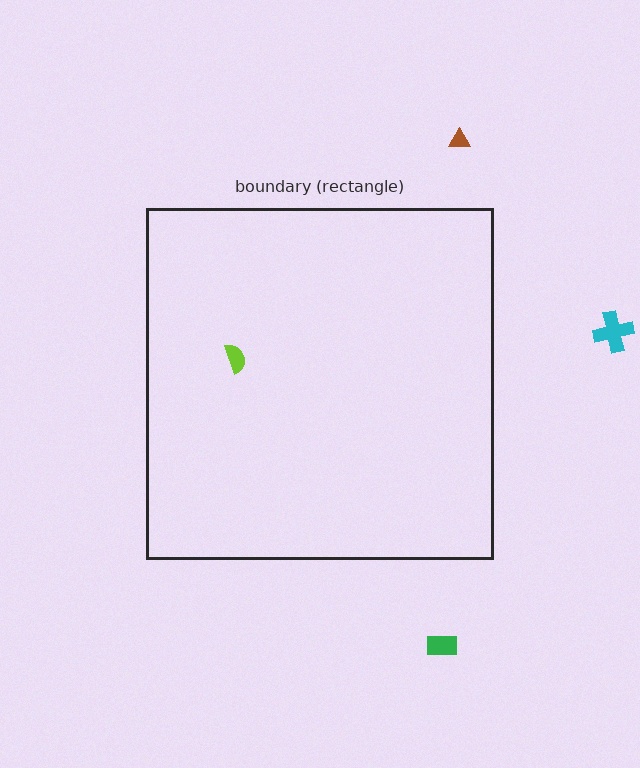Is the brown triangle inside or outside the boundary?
Outside.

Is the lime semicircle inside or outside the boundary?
Inside.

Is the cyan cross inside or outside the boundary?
Outside.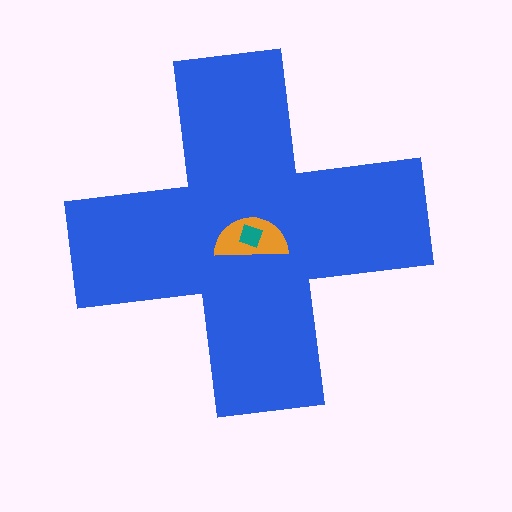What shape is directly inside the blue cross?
The orange semicircle.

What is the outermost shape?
The blue cross.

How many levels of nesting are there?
3.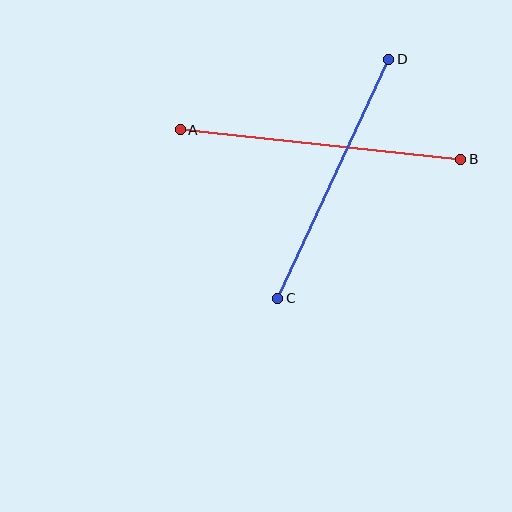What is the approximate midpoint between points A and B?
The midpoint is at approximately (321, 144) pixels.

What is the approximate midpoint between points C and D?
The midpoint is at approximately (333, 179) pixels.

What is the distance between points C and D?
The distance is approximately 264 pixels.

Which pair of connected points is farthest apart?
Points A and B are farthest apart.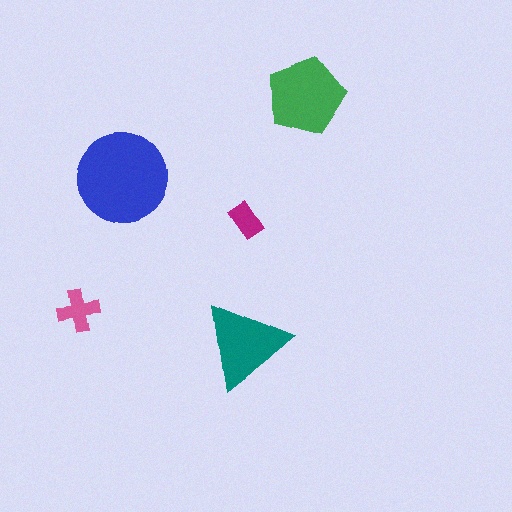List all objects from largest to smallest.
The blue circle, the green pentagon, the teal triangle, the pink cross, the magenta rectangle.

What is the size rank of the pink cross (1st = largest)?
4th.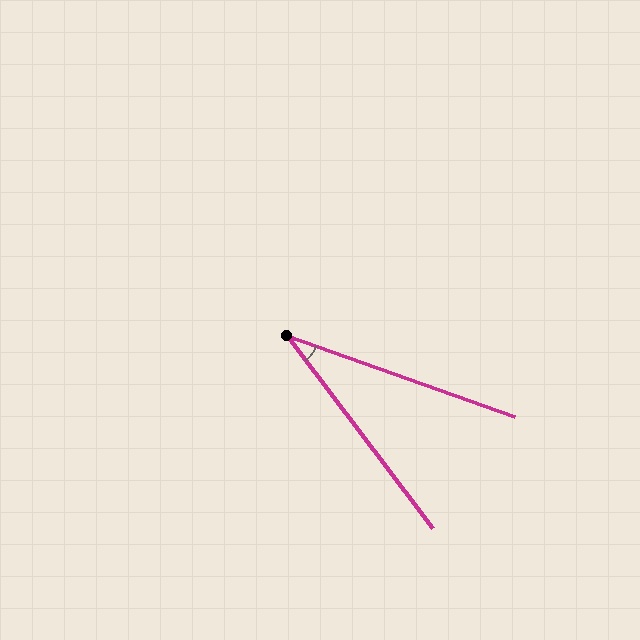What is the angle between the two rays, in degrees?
Approximately 33 degrees.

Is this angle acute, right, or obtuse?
It is acute.